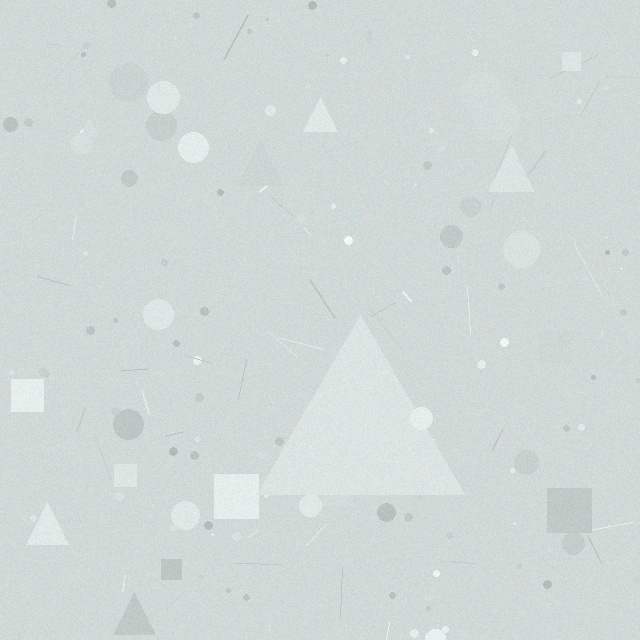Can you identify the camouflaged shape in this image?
The camouflaged shape is a triangle.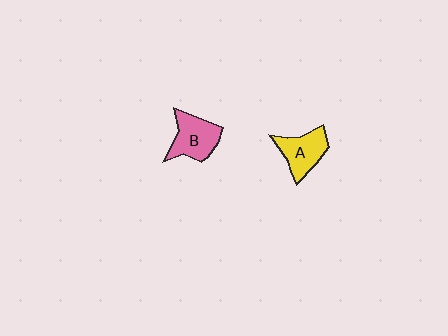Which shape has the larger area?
Shape B (pink).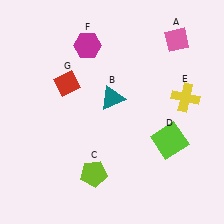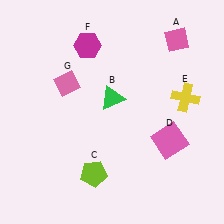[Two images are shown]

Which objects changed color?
B changed from teal to green. D changed from lime to pink. G changed from red to pink.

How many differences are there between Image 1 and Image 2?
There are 3 differences between the two images.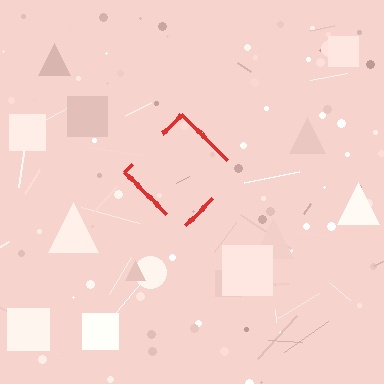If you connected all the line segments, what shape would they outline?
They would outline a diamond.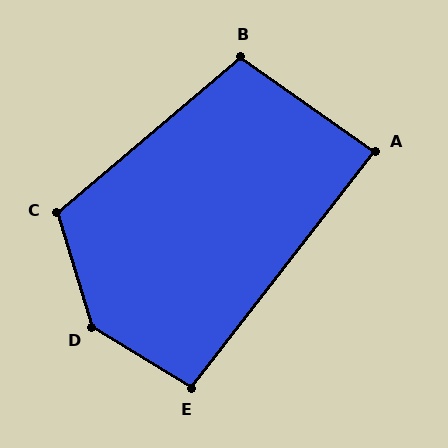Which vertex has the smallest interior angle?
A, at approximately 87 degrees.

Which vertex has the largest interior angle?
D, at approximately 139 degrees.